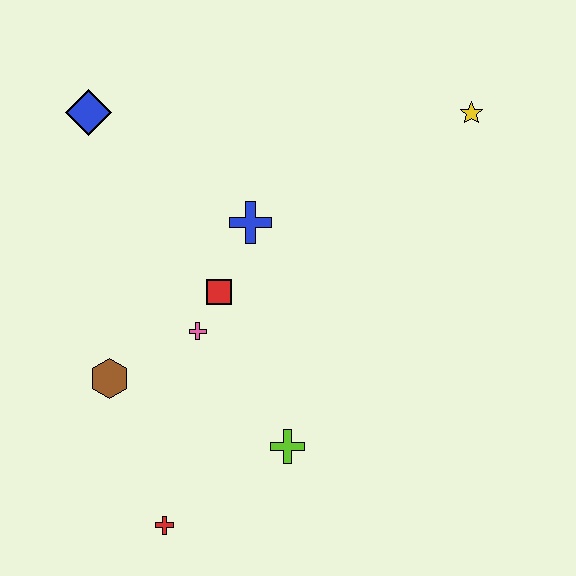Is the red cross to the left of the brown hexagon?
No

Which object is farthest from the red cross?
The yellow star is farthest from the red cross.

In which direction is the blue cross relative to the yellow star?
The blue cross is to the left of the yellow star.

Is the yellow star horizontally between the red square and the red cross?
No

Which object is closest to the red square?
The pink cross is closest to the red square.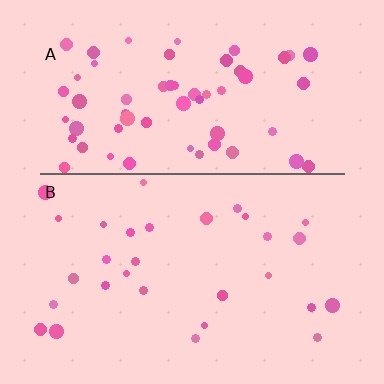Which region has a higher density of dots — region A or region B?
A (the top).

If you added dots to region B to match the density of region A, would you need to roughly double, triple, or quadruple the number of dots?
Approximately double.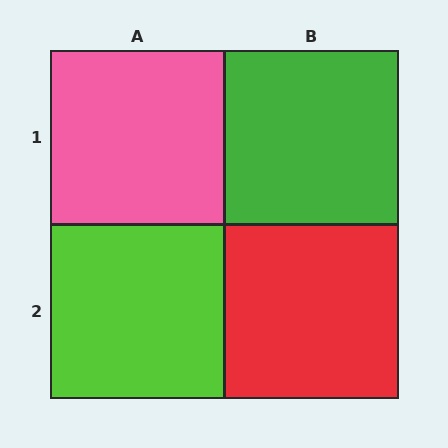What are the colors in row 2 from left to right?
Lime, red.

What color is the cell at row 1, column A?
Pink.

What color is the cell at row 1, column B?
Green.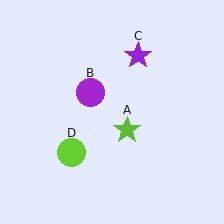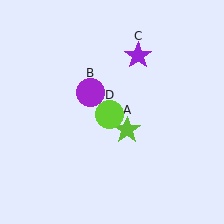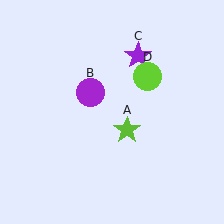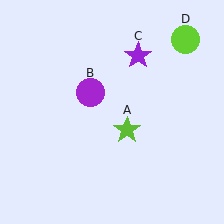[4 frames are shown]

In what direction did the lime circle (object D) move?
The lime circle (object D) moved up and to the right.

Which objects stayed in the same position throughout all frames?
Lime star (object A) and purple circle (object B) and purple star (object C) remained stationary.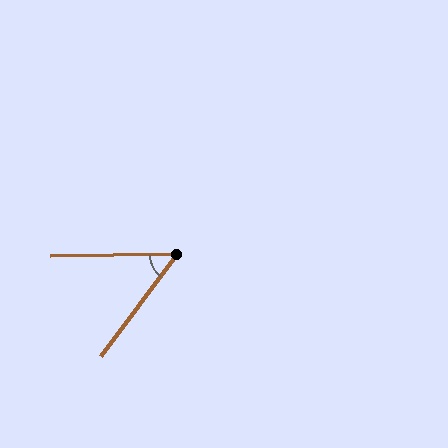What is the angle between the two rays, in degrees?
Approximately 52 degrees.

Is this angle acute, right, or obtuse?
It is acute.